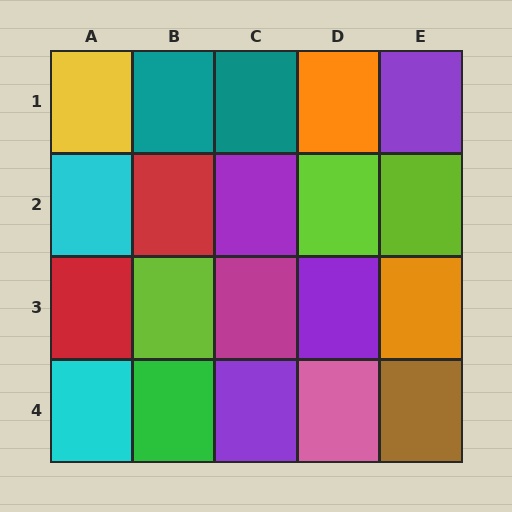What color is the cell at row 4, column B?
Green.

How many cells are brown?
1 cell is brown.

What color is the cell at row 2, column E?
Lime.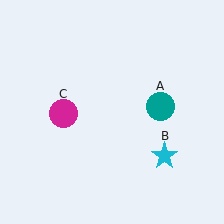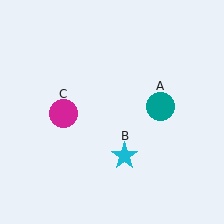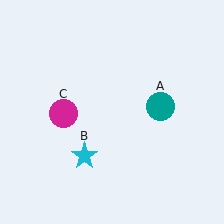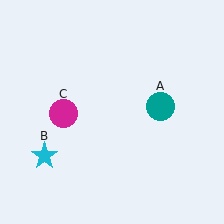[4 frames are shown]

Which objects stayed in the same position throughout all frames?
Teal circle (object A) and magenta circle (object C) remained stationary.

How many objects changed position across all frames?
1 object changed position: cyan star (object B).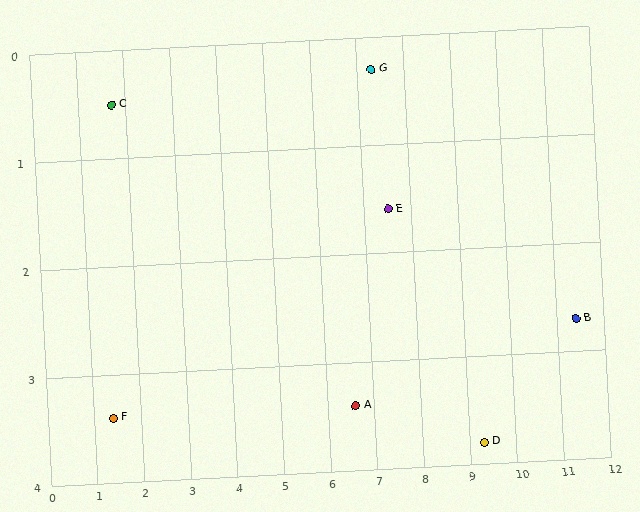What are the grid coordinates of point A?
Point A is at approximately (6.6, 3.4).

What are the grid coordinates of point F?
Point F is at approximately (1.4, 3.4).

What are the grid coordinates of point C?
Point C is at approximately (1.7, 0.5).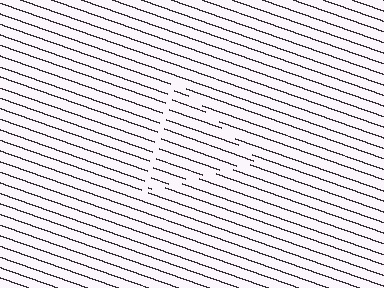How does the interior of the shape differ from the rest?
The interior of the shape contains the same grating, shifted by half a period — the contour is defined by the phase discontinuity where line-ends from the inner and outer gratings abut.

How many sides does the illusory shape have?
3 sides — the line-ends trace a triangle.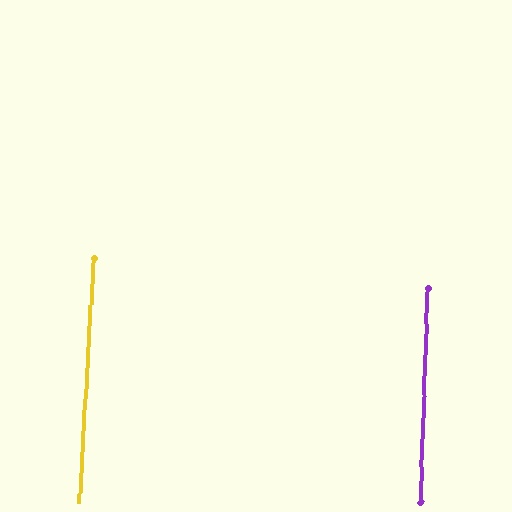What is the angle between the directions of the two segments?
Approximately 1 degree.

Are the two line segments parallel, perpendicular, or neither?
Parallel — their directions differ by only 1.2°.